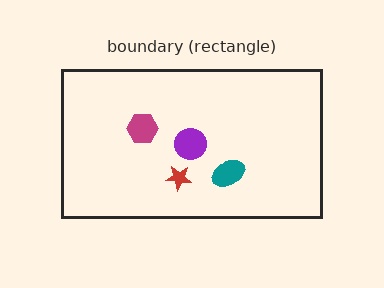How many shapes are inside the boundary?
4 inside, 0 outside.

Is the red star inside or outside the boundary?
Inside.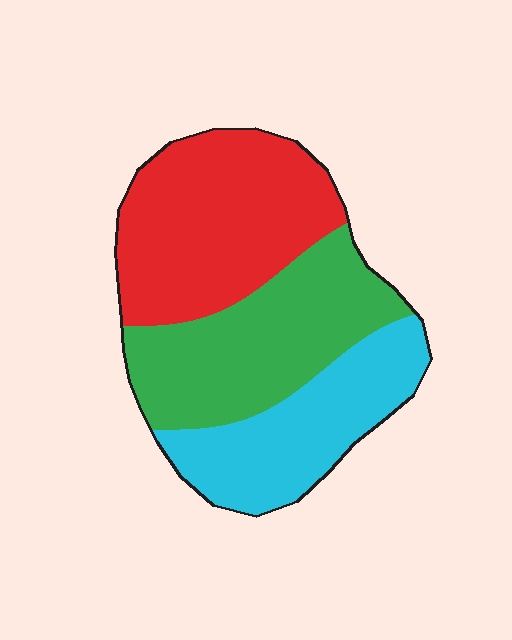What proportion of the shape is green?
Green takes up between a third and a half of the shape.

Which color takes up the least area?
Cyan, at roughly 25%.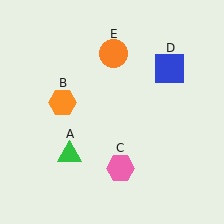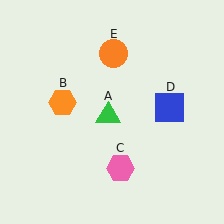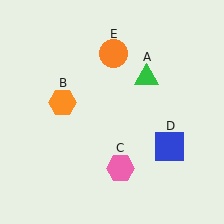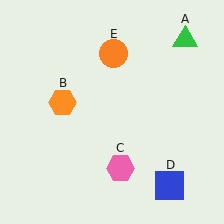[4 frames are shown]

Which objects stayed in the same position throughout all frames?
Orange hexagon (object B) and pink hexagon (object C) and orange circle (object E) remained stationary.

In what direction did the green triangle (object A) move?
The green triangle (object A) moved up and to the right.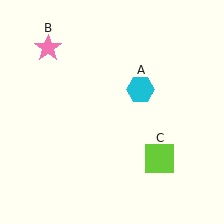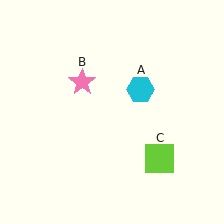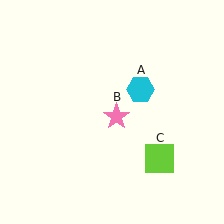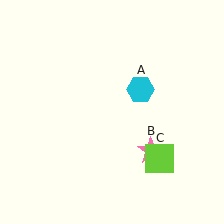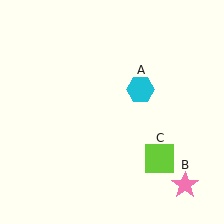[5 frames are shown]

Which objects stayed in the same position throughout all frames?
Cyan hexagon (object A) and lime square (object C) remained stationary.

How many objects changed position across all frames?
1 object changed position: pink star (object B).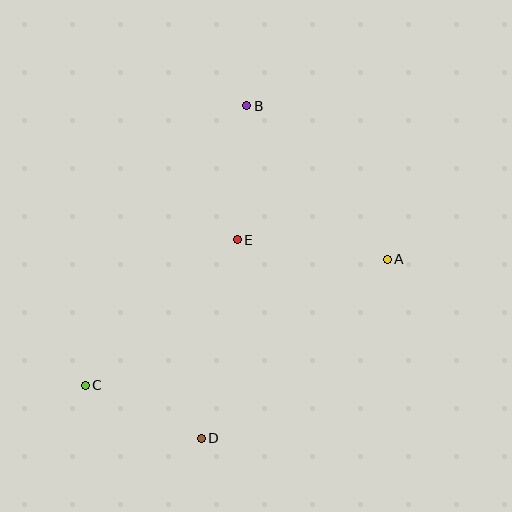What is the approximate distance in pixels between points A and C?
The distance between A and C is approximately 327 pixels.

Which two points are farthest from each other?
Points B and D are farthest from each other.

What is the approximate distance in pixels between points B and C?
The distance between B and C is approximately 322 pixels.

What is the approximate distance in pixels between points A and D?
The distance between A and D is approximately 258 pixels.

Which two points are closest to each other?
Points C and D are closest to each other.